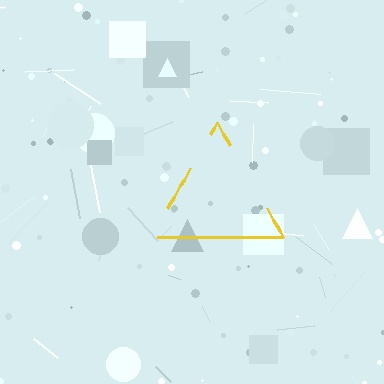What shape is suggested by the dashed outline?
The dashed outline suggests a triangle.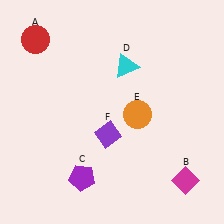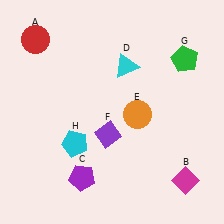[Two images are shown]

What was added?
A green pentagon (G), a cyan pentagon (H) were added in Image 2.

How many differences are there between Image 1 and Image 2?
There are 2 differences between the two images.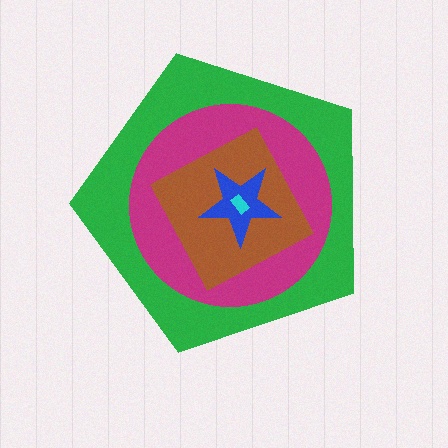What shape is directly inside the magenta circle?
The brown square.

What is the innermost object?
The cyan rectangle.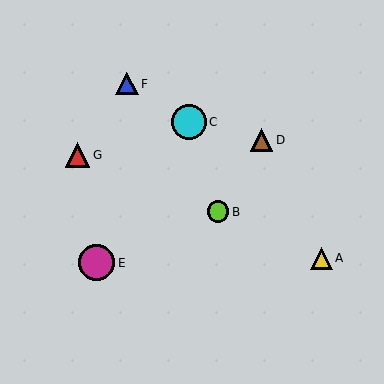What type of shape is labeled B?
Shape B is a lime circle.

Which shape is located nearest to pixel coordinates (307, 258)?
The yellow triangle (labeled A) at (321, 258) is nearest to that location.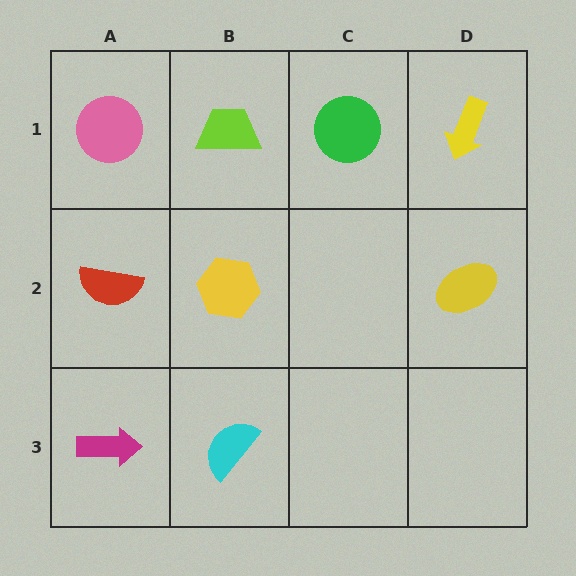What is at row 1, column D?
A yellow arrow.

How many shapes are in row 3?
2 shapes.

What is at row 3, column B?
A cyan semicircle.